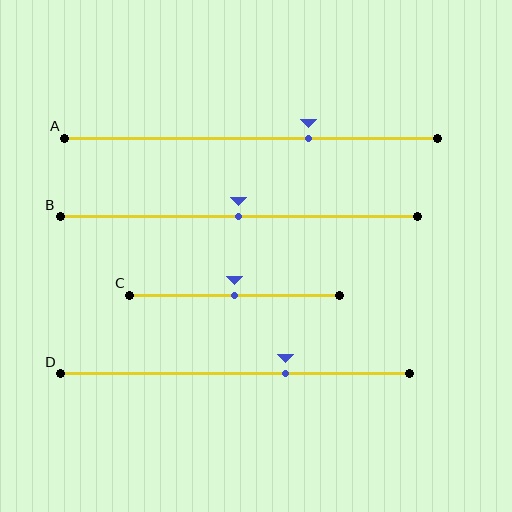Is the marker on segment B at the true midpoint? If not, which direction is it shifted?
Yes, the marker on segment B is at the true midpoint.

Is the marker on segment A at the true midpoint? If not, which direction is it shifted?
No, the marker on segment A is shifted to the right by about 15% of the segment length.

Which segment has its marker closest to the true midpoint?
Segment B has its marker closest to the true midpoint.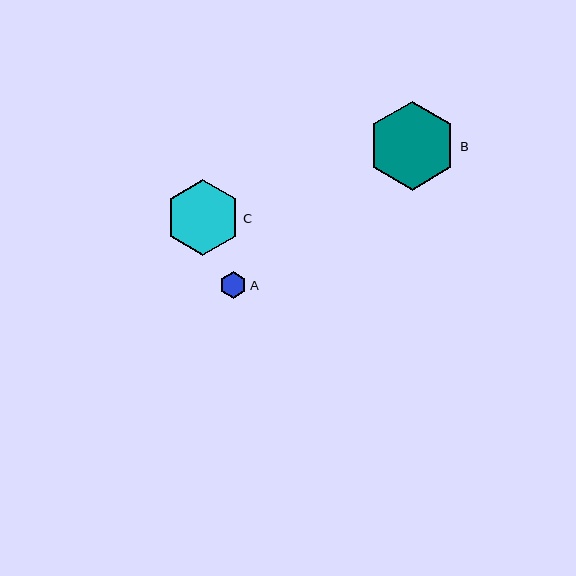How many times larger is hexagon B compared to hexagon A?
Hexagon B is approximately 3.3 times the size of hexagon A.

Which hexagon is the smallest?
Hexagon A is the smallest with a size of approximately 27 pixels.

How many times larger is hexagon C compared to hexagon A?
Hexagon C is approximately 2.8 times the size of hexagon A.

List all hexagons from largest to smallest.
From largest to smallest: B, C, A.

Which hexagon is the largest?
Hexagon B is the largest with a size of approximately 89 pixels.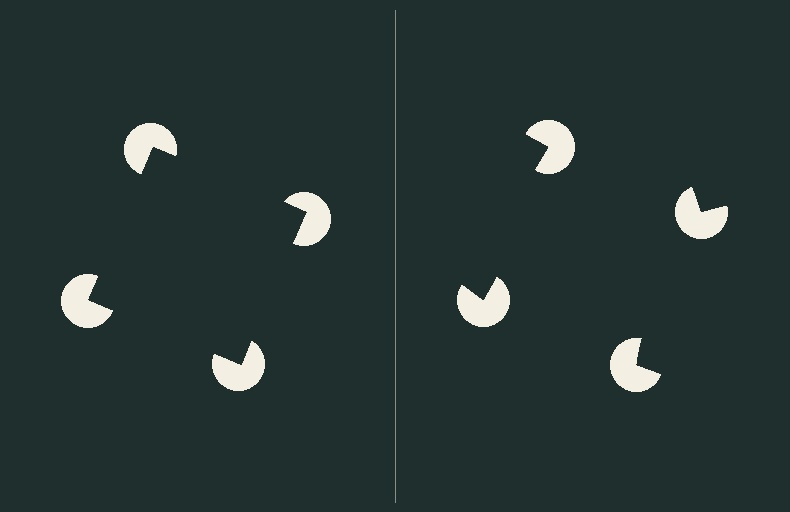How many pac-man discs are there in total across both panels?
8 — 4 on each side.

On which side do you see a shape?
An illusory square appears on the left side. On the right side the wedge cuts are rotated, so no coherent shape forms.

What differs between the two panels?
The pac-man discs are positioned identically on both sides; only the wedge orientations differ. On the left they align to a square; on the right they are misaligned.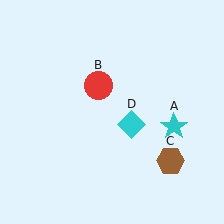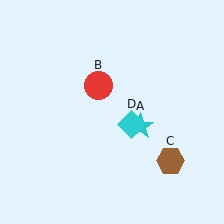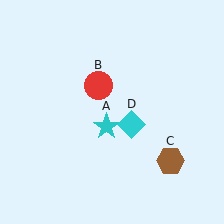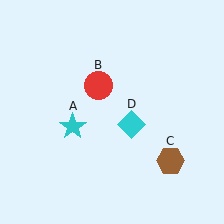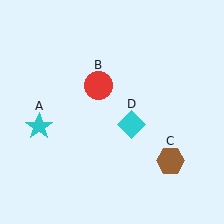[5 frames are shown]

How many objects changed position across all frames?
1 object changed position: cyan star (object A).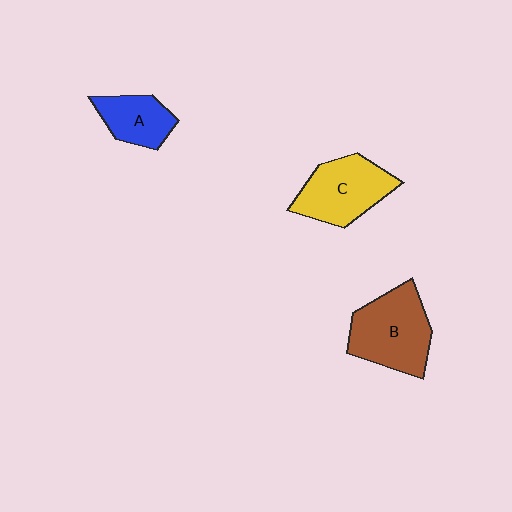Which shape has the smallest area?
Shape A (blue).